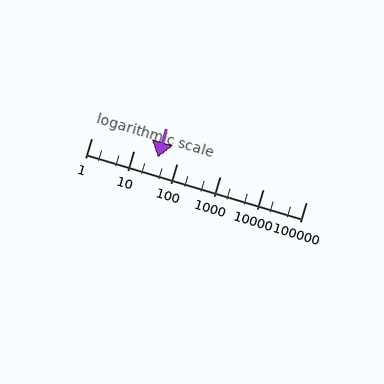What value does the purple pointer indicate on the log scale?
The pointer indicates approximately 35.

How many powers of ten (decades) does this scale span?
The scale spans 5 decades, from 1 to 100000.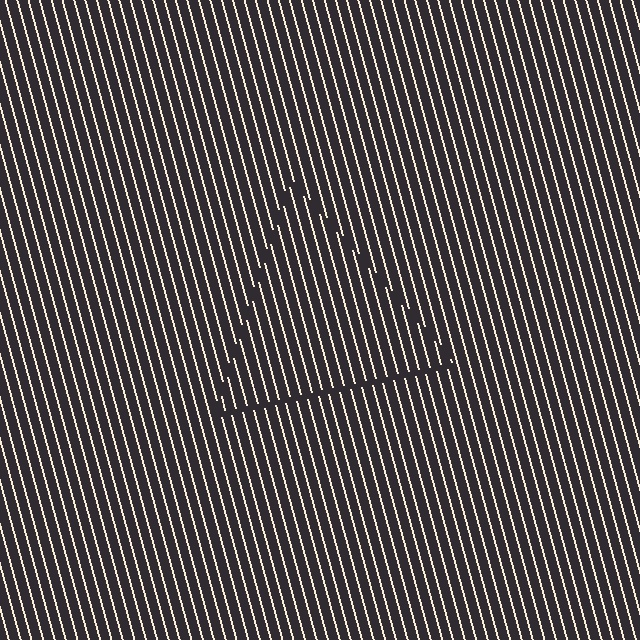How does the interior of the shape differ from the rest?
The interior of the shape contains the same grating, shifted by half a period — the contour is defined by the phase discontinuity where line-ends from the inner and outer gratings abut.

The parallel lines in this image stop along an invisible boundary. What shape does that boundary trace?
An illusory triangle. The interior of the shape contains the same grating, shifted by half a period — the contour is defined by the phase discontinuity where line-ends from the inner and outer gratings abut.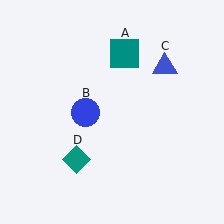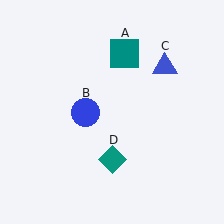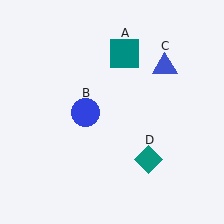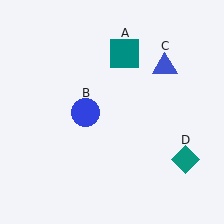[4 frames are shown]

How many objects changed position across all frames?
1 object changed position: teal diamond (object D).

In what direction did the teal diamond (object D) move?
The teal diamond (object D) moved right.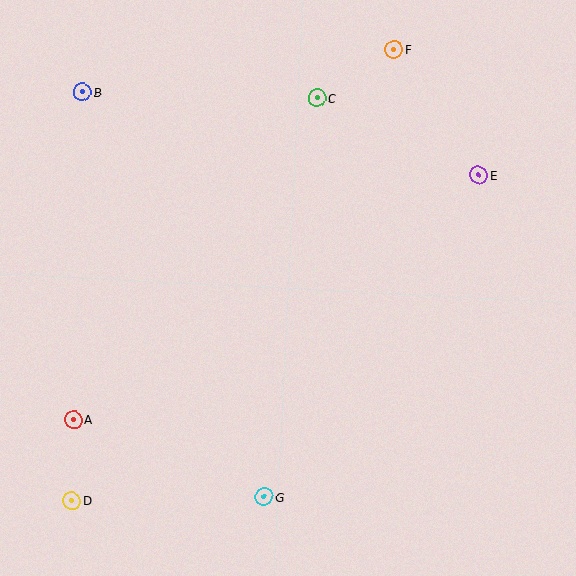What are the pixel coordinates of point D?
Point D is at (72, 501).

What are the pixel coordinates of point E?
Point E is at (479, 175).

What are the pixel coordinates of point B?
Point B is at (82, 92).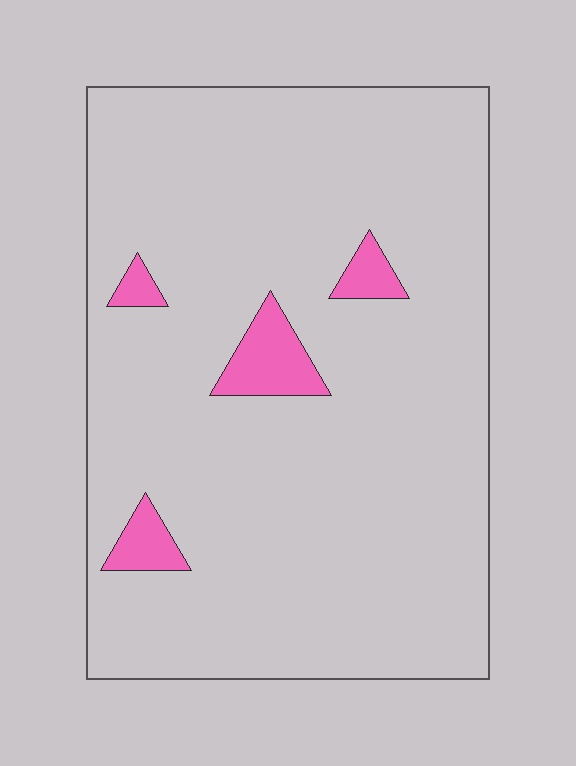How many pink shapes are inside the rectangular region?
4.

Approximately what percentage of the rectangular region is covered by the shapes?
Approximately 5%.